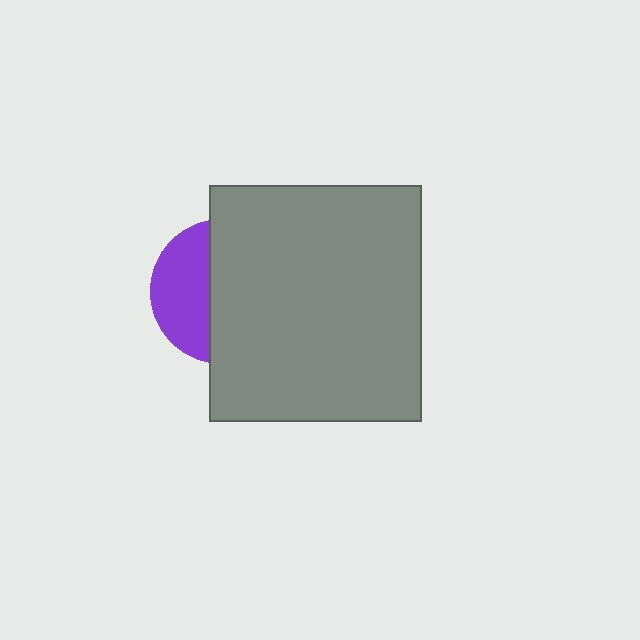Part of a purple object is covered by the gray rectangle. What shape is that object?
It is a circle.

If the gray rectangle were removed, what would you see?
You would see the complete purple circle.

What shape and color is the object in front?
The object in front is a gray rectangle.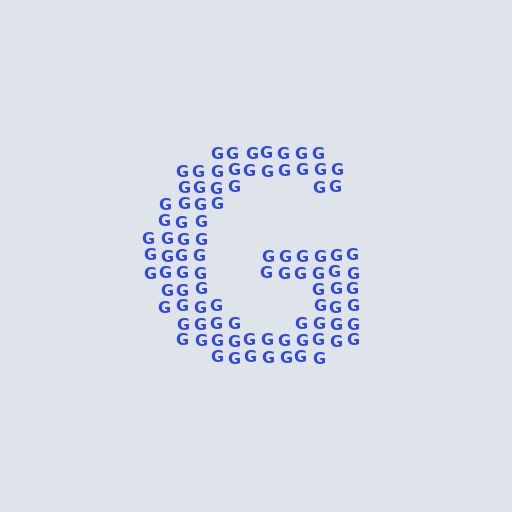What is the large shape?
The large shape is the letter G.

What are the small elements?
The small elements are letter G's.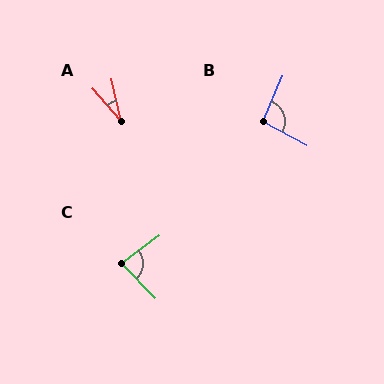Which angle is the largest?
B, at approximately 95 degrees.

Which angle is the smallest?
A, at approximately 29 degrees.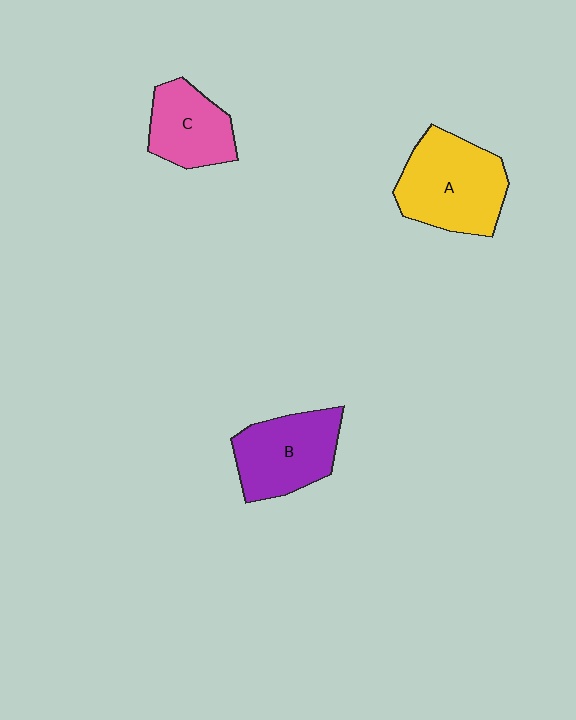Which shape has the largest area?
Shape A (yellow).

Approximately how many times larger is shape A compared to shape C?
Approximately 1.5 times.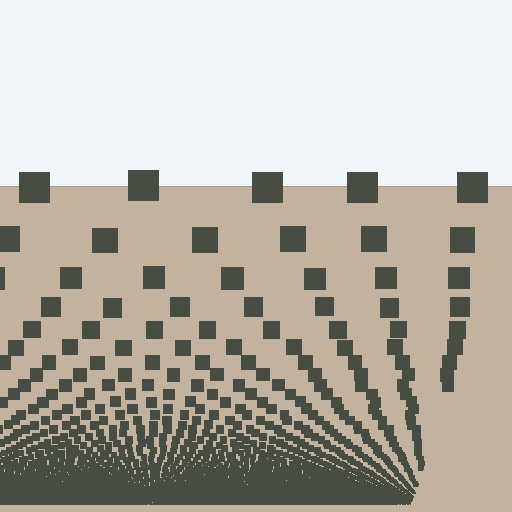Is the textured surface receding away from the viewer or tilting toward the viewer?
The surface appears to tilt toward the viewer. Texture elements get larger and sparser toward the top.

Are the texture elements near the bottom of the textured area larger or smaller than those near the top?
Smaller. The gradient is inverted — elements near the bottom are smaller and denser.